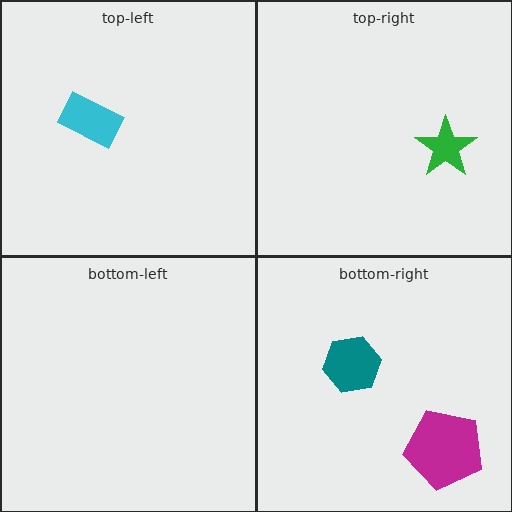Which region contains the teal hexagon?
The bottom-right region.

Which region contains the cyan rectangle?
The top-left region.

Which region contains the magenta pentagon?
The bottom-right region.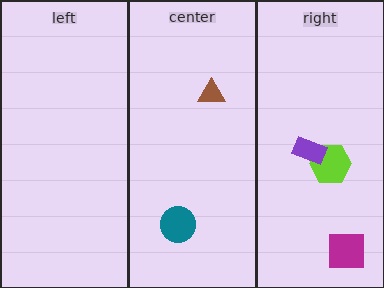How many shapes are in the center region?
2.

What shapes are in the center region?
The brown triangle, the teal circle.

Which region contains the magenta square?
The right region.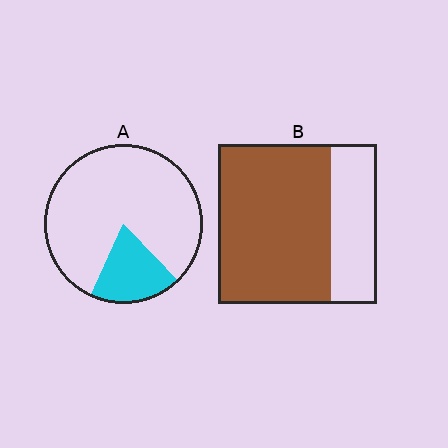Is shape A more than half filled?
No.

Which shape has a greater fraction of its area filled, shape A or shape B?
Shape B.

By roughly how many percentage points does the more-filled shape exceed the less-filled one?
By roughly 50 percentage points (B over A).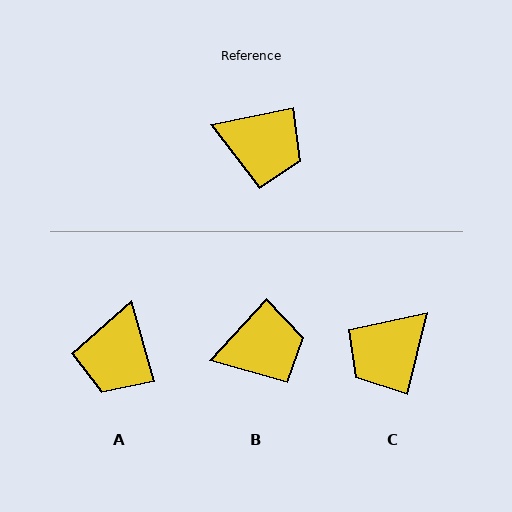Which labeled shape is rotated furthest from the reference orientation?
C, about 115 degrees away.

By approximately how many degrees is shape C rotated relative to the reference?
Approximately 115 degrees clockwise.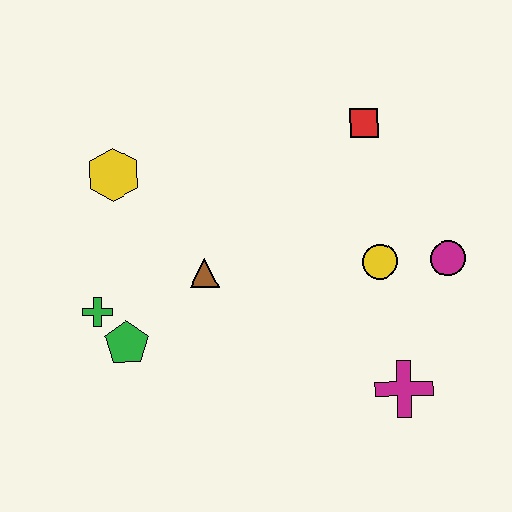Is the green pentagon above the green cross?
No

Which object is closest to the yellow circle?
The magenta circle is closest to the yellow circle.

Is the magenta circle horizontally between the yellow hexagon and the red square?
No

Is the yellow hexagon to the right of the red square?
No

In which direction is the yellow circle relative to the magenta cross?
The yellow circle is above the magenta cross.